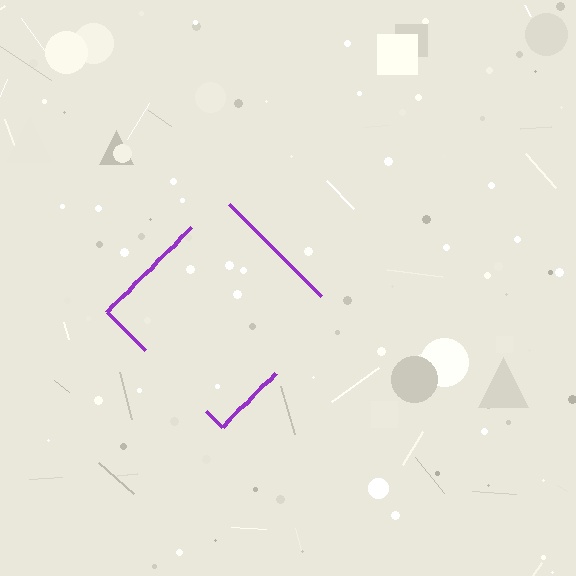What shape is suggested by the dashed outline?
The dashed outline suggests a diamond.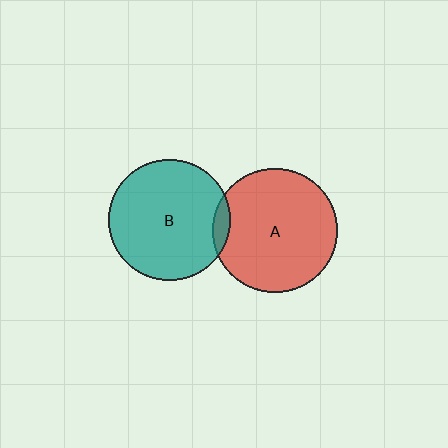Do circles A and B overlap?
Yes.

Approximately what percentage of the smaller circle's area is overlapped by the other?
Approximately 5%.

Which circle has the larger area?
Circle A (red).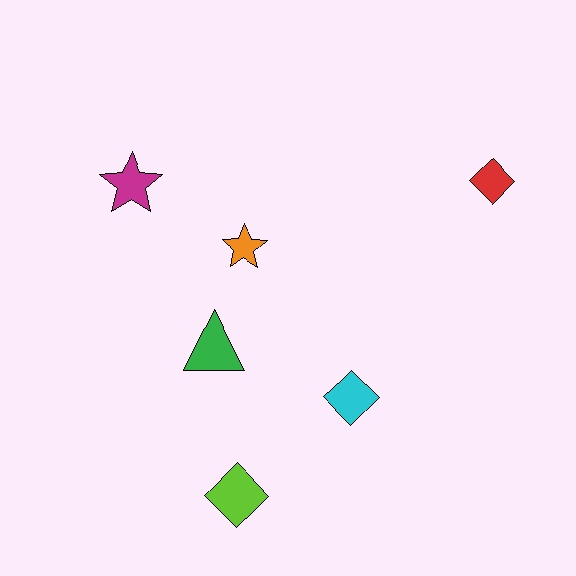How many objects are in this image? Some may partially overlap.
There are 6 objects.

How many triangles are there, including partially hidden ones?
There is 1 triangle.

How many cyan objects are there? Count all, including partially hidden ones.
There is 1 cyan object.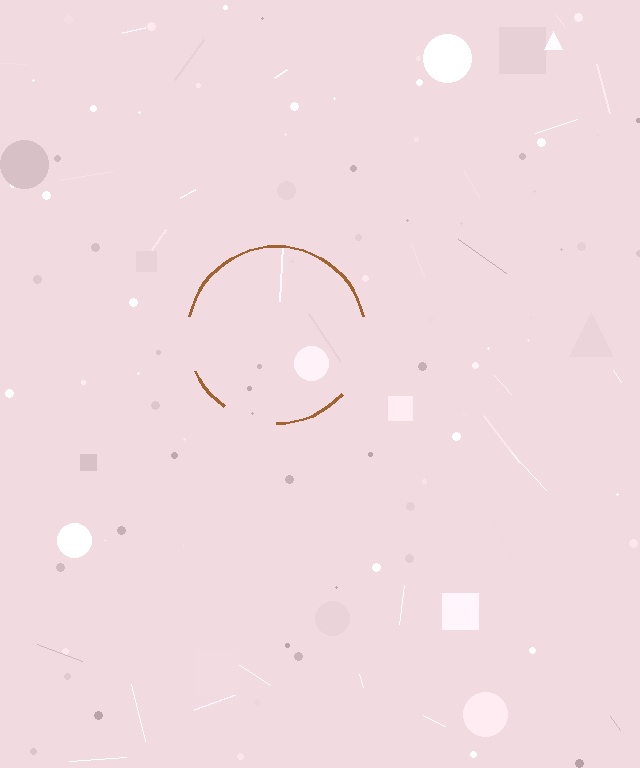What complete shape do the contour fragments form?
The contour fragments form a circle.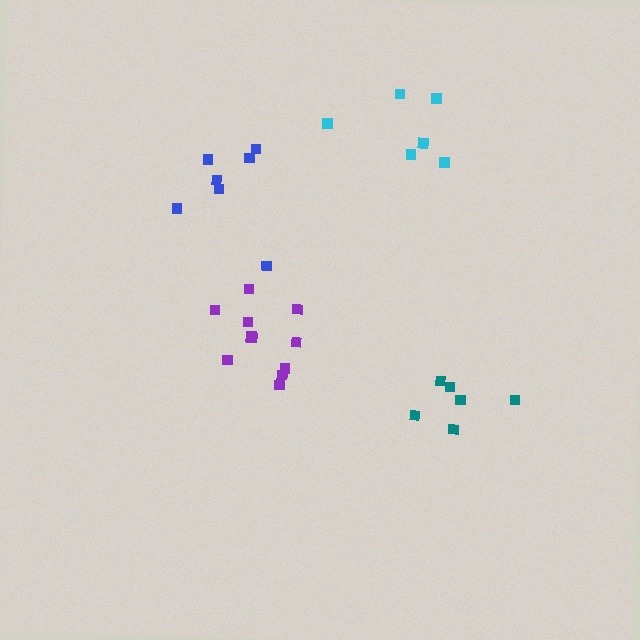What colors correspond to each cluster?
The clusters are colored: purple, blue, cyan, teal.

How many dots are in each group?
Group 1: 11 dots, Group 2: 7 dots, Group 3: 6 dots, Group 4: 6 dots (30 total).